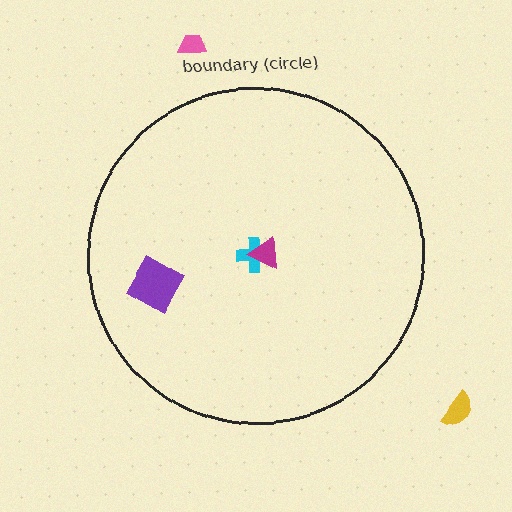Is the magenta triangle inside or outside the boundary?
Inside.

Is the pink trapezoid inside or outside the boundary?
Outside.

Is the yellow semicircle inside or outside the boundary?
Outside.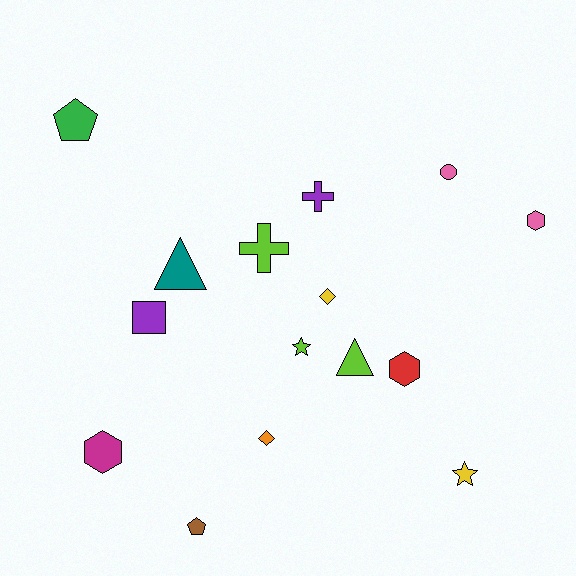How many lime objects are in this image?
There are 3 lime objects.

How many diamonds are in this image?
There are 2 diamonds.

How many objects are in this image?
There are 15 objects.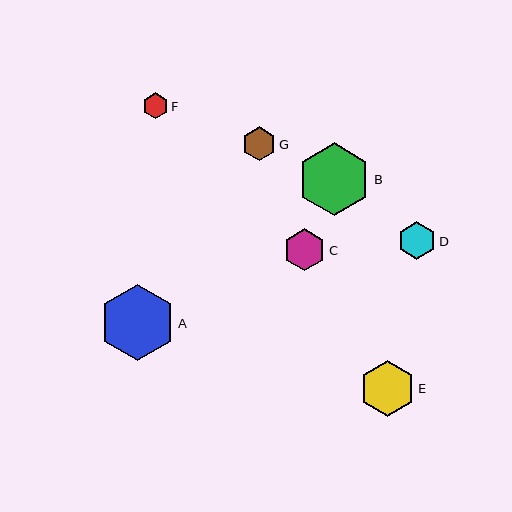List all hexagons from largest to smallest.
From largest to smallest: A, B, E, C, D, G, F.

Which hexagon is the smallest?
Hexagon F is the smallest with a size of approximately 26 pixels.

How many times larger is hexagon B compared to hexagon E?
Hexagon B is approximately 1.3 times the size of hexagon E.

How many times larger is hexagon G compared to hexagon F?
Hexagon G is approximately 1.3 times the size of hexagon F.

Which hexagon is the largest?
Hexagon A is the largest with a size of approximately 76 pixels.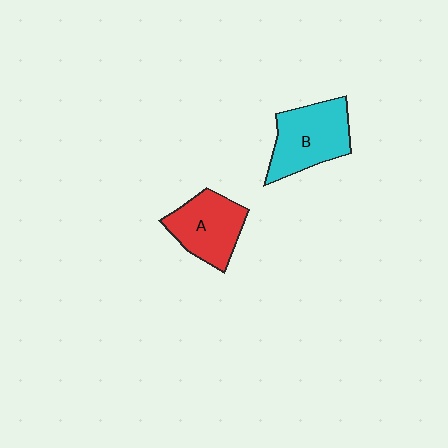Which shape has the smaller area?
Shape A (red).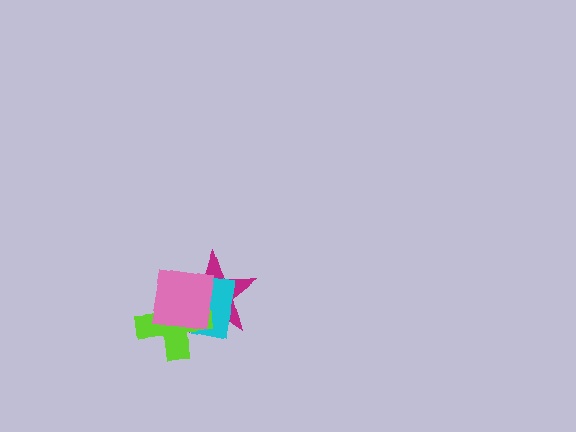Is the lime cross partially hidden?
Yes, it is partially covered by another shape.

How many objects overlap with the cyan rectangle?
3 objects overlap with the cyan rectangle.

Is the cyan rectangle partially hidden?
Yes, it is partially covered by another shape.